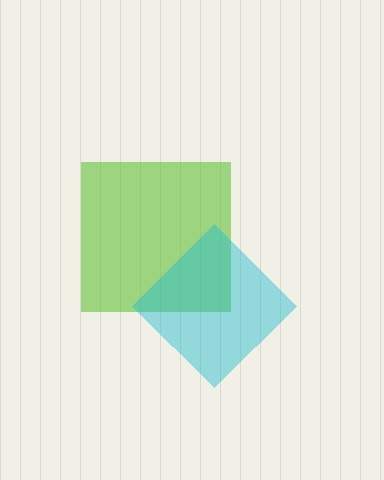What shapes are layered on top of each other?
The layered shapes are: a lime square, a cyan diamond.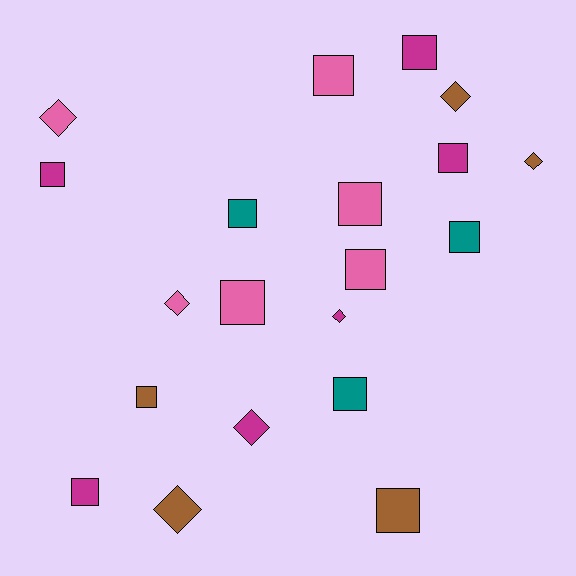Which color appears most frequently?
Pink, with 6 objects.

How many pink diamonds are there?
There are 2 pink diamonds.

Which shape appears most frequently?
Square, with 13 objects.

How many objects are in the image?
There are 20 objects.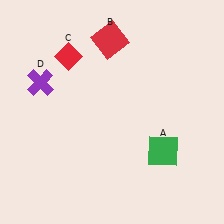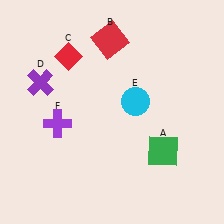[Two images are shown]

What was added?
A cyan circle (E), a purple cross (F) were added in Image 2.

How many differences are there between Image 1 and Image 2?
There are 2 differences between the two images.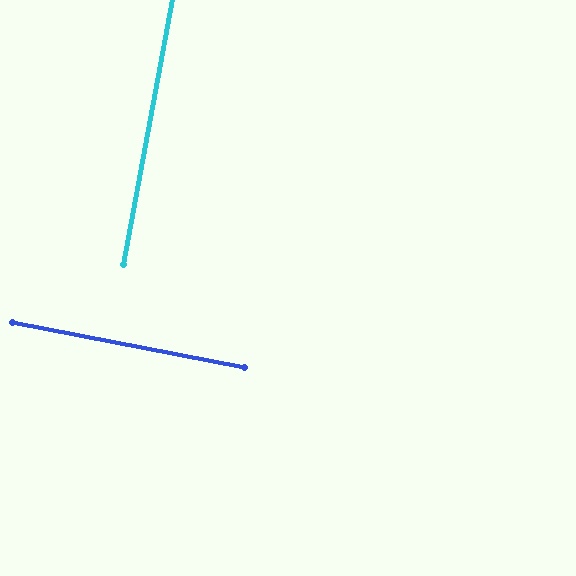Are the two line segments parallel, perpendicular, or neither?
Perpendicular — they meet at approximately 89°.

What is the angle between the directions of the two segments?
Approximately 89 degrees.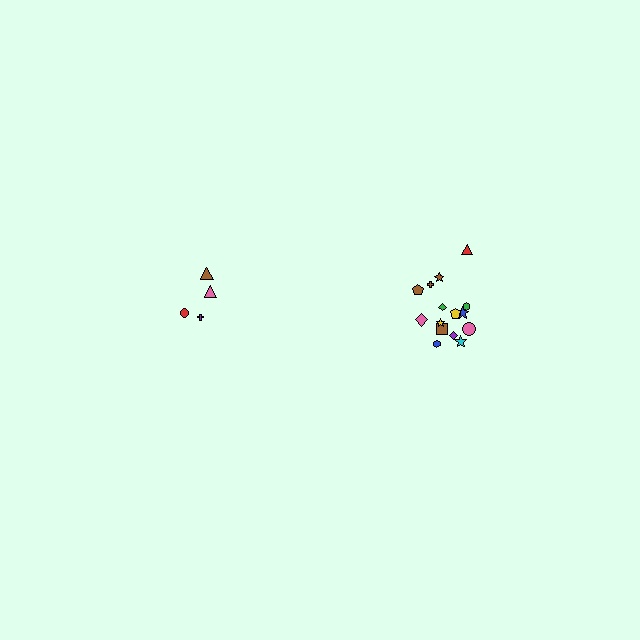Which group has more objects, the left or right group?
The right group.